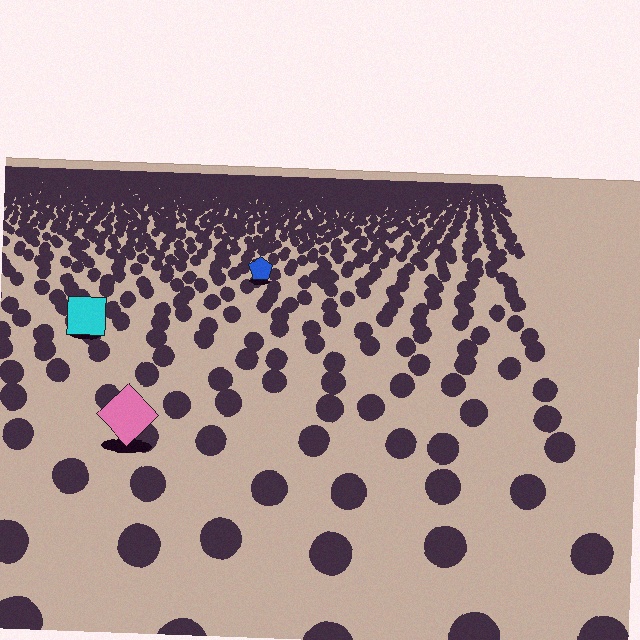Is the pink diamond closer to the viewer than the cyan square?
Yes. The pink diamond is closer — you can tell from the texture gradient: the ground texture is coarser near it.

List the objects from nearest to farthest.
From nearest to farthest: the pink diamond, the cyan square, the blue pentagon.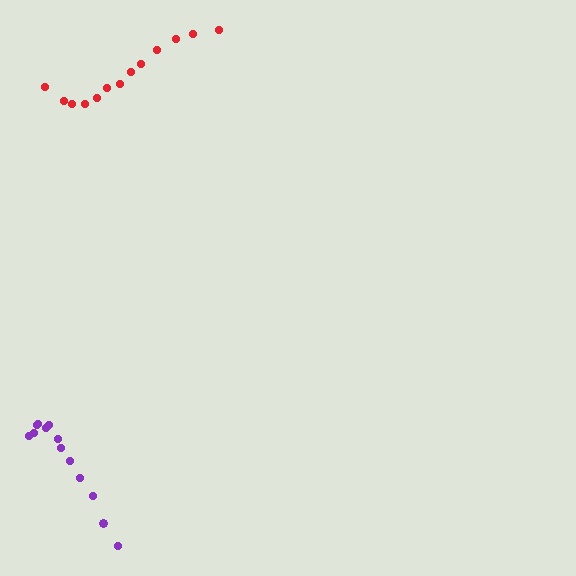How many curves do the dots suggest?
There are 2 distinct paths.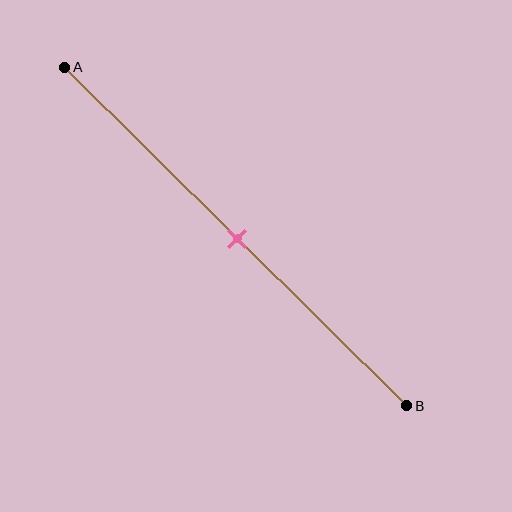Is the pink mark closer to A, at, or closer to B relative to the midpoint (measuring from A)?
The pink mark is approximately at the midpoint of segment AB.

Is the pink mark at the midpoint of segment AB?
Yes, the mark is approximately at the midpoint.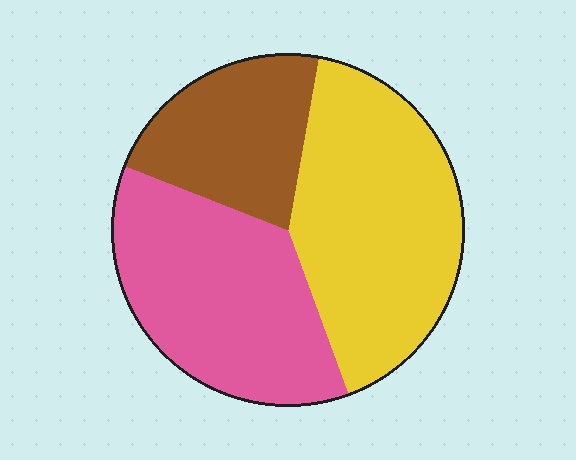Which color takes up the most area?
Yellow, at roughly 40%.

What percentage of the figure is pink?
Pink covers around 35% of the figure.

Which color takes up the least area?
Brown, at roughly 20%.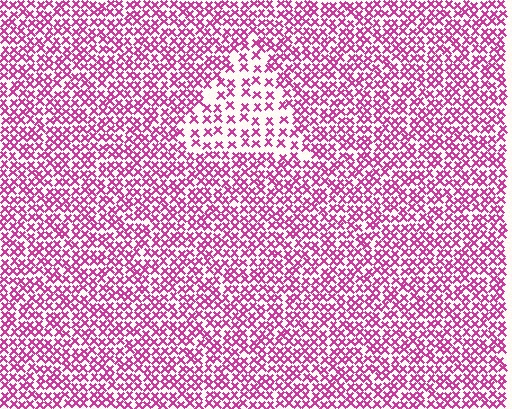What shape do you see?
I see a triangle.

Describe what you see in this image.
The image contains small magenta elements arranged at two different densities. A triangle-shaped region is visible where the elements are less densely packed than the surrounding area.